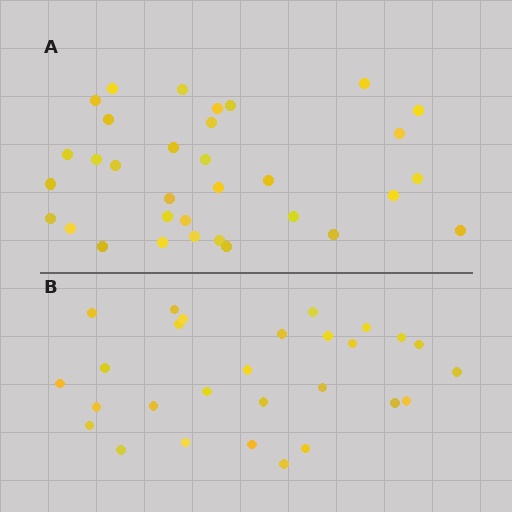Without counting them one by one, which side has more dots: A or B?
Region A (the top region) has more dots.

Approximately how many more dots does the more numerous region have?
Region A has about 5 more dots than region B.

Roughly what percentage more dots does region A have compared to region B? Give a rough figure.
About 20% more.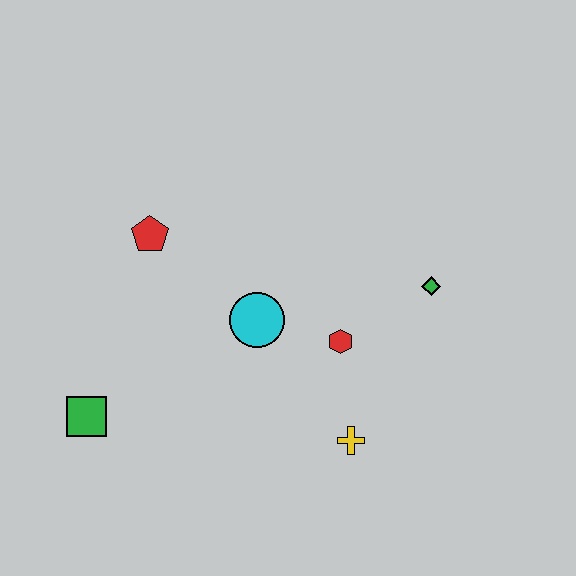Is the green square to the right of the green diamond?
No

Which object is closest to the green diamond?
The red hexagon is closest to the green diamond.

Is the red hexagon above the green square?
Yes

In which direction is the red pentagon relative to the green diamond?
The red pentagon is to the left of the green diamond.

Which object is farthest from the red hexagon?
The green square is farthest from the red hexagon.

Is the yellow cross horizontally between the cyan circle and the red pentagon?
No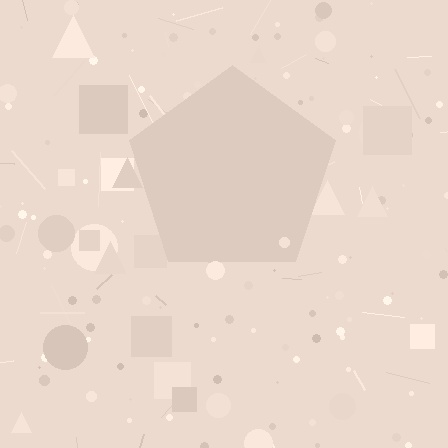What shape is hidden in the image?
A pentagon is hidden in the image.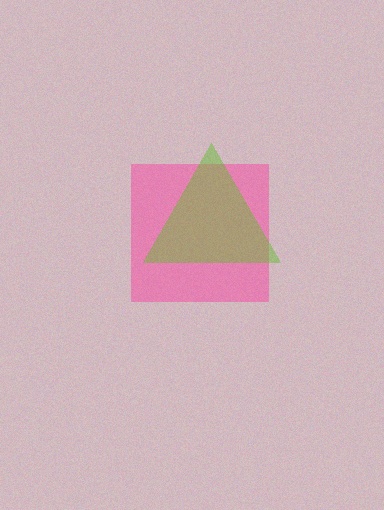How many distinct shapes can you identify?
There are 2 distinct shapes: a pink square, a lime triangle.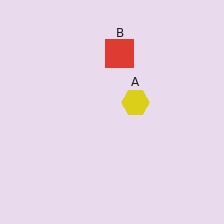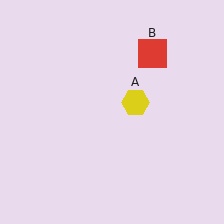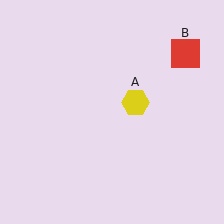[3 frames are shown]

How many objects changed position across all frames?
1 object changed position: red square (object B).